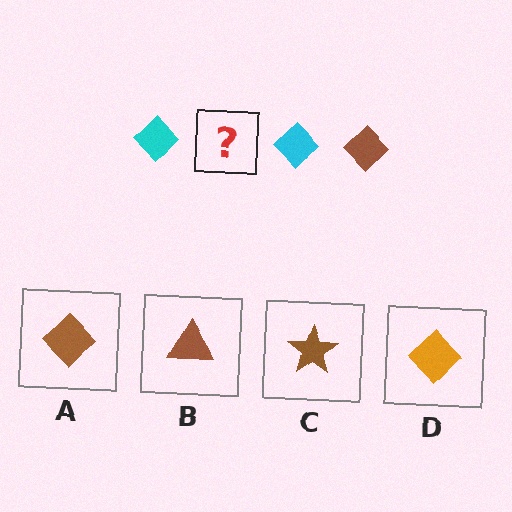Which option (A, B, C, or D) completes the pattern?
A.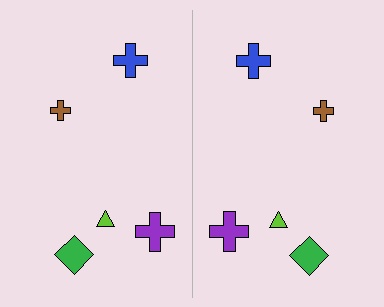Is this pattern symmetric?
Yes, this pattern has bilateral (reflection) symmetry.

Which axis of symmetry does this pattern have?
The pattern has a vertical axis of symmetry running through the center of the image.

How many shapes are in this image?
There are 10 shapes in this image.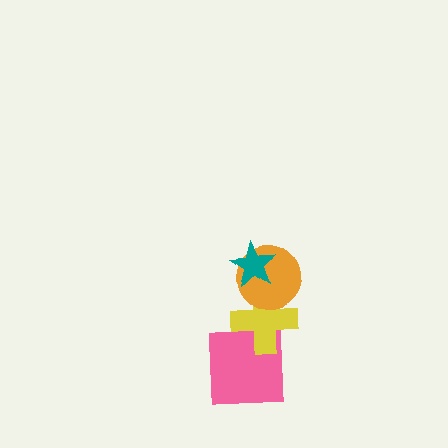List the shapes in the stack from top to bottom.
From top to bottom: the teal star, the orange circle, the yellow cross, the pink square.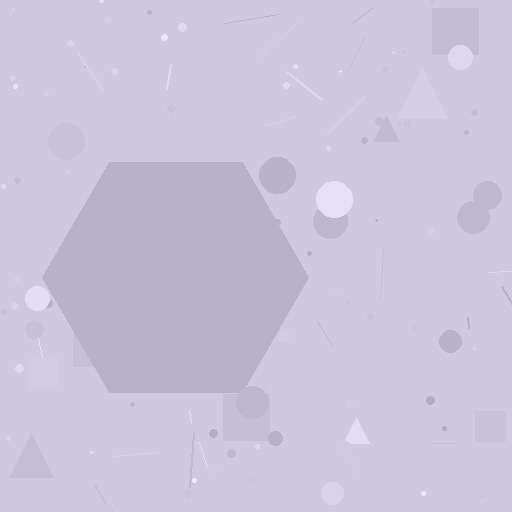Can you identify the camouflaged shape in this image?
The camouflaged shape is a hexagon.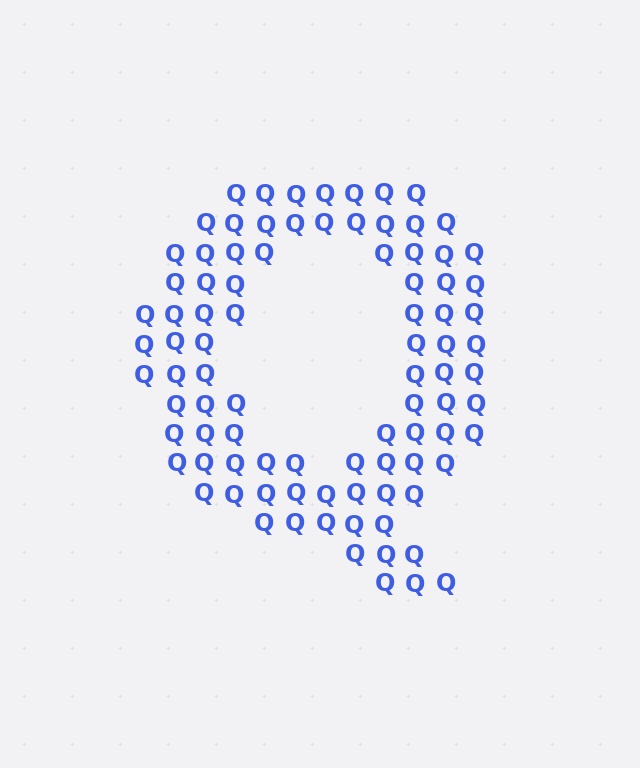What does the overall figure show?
The overall figure shows the letter Q.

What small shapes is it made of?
It is made of small letter Q's.